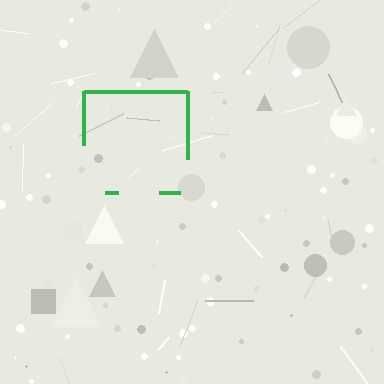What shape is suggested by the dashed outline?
The dashed outline suggests a square.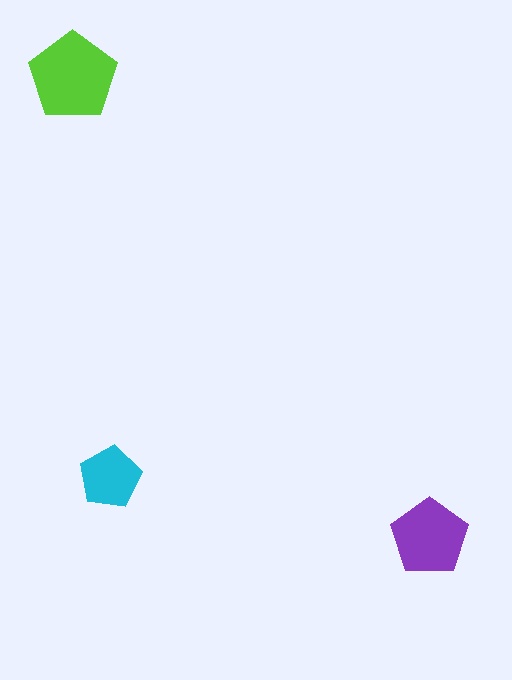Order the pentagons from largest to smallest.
the lime one, the purple one, the cyan one.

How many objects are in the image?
There are 3 objects in the image.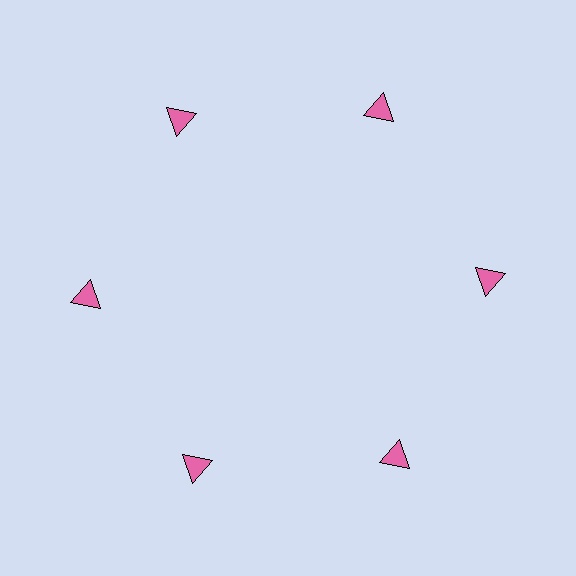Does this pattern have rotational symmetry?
Yes, this pattern has 6-fold rotational symmetry. It looks the same after rotating 60 degrees around the center.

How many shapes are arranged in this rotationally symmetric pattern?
There are 6 shapes, arranged in 6 groups of 1.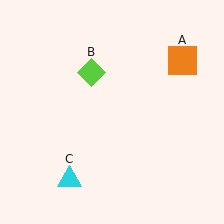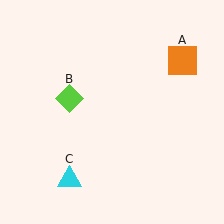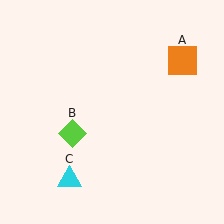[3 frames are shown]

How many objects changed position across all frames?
1 object changed position: lime diamond (object B).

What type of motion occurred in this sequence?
The lime diamond (object B) rotated counterclockwise around the center of the scene.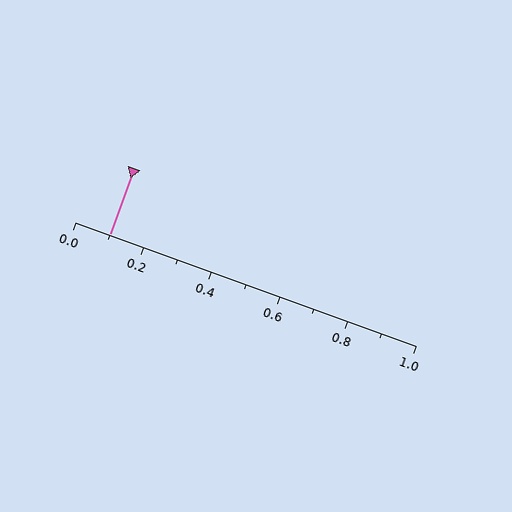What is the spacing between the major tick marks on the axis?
The major ticks are spaced 0.2 apart.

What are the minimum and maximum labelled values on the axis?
The axis runs from 0.0 to 1.0.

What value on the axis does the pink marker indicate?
The marker indicates approximately 0.1.